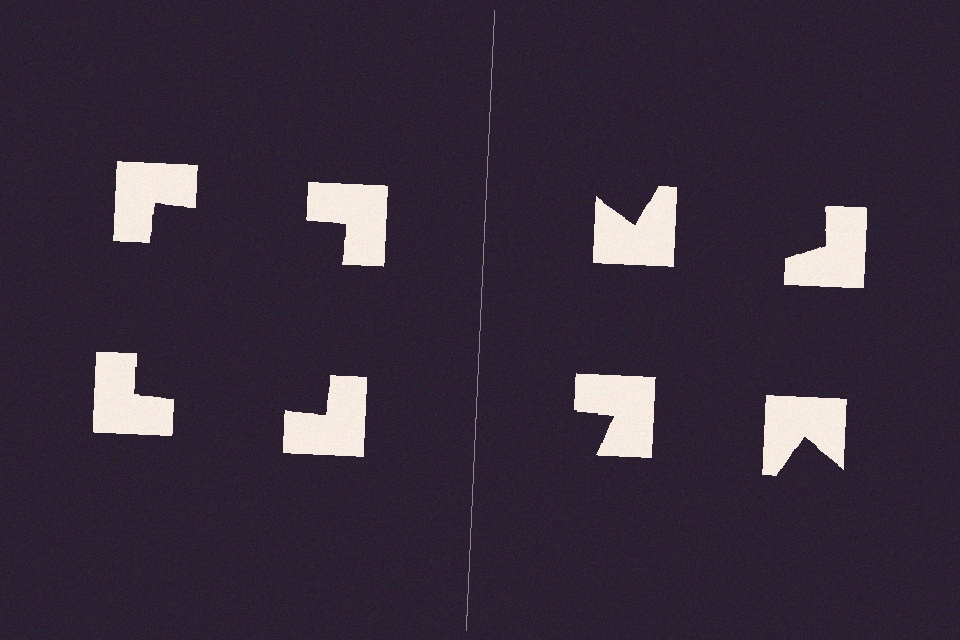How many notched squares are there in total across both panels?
8 — 4 on each side.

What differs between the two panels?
The notched squares are positioned identically on both sides; only the wedge orientations differ. On the left they align to a square; on the right they are misaligned.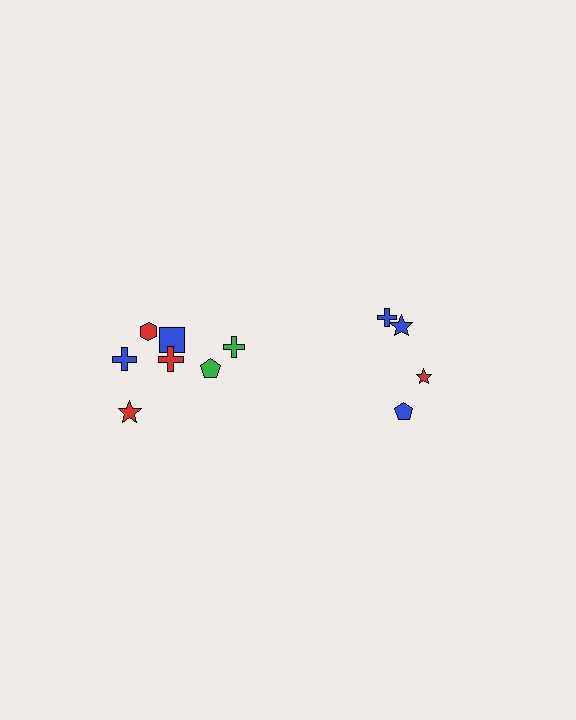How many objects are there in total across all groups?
There are 11 objects.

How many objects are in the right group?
There are 4 objects.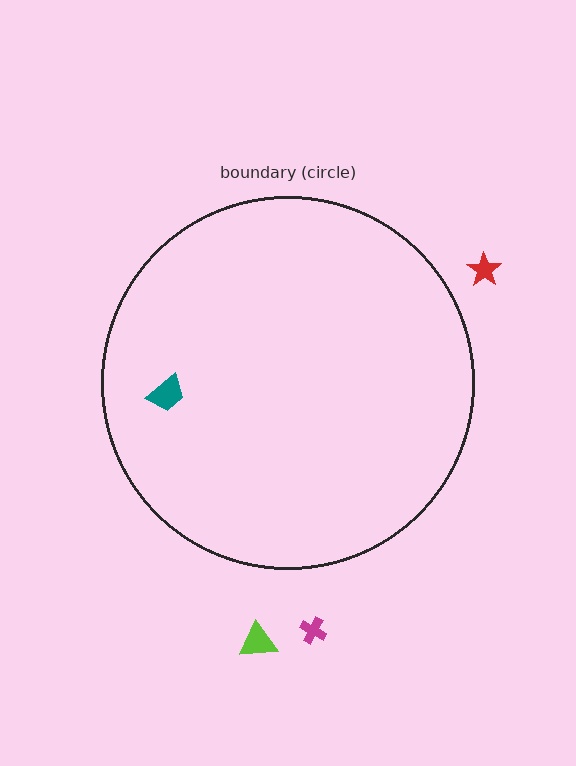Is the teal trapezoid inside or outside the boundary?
Inside.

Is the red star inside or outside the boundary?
Outside.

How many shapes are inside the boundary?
1 inside, 3 outside.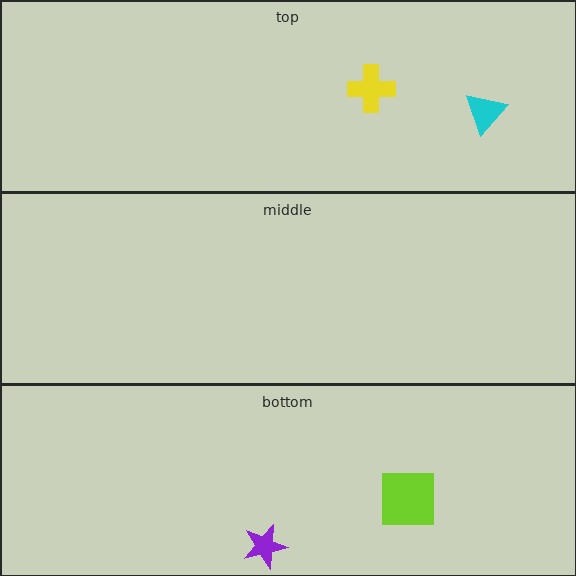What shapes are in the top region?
The cyan triangle, the yellow cross.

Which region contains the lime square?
The bottom region.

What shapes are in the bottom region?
The lime square, the purple star.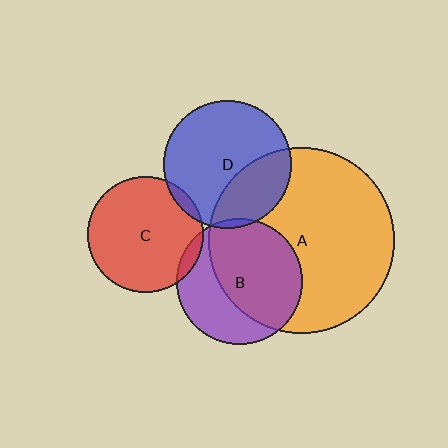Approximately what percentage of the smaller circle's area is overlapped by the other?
Approximately 60%.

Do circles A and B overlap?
Yes.